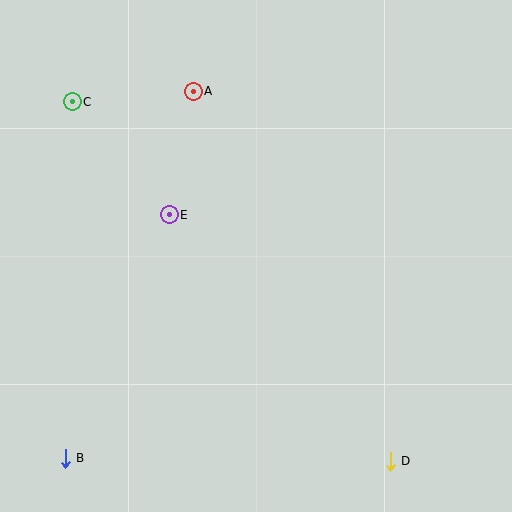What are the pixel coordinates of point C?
Point C is at (72, 102).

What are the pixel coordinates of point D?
Point D is at (390, 461).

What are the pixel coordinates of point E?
Point E is at (169, 215).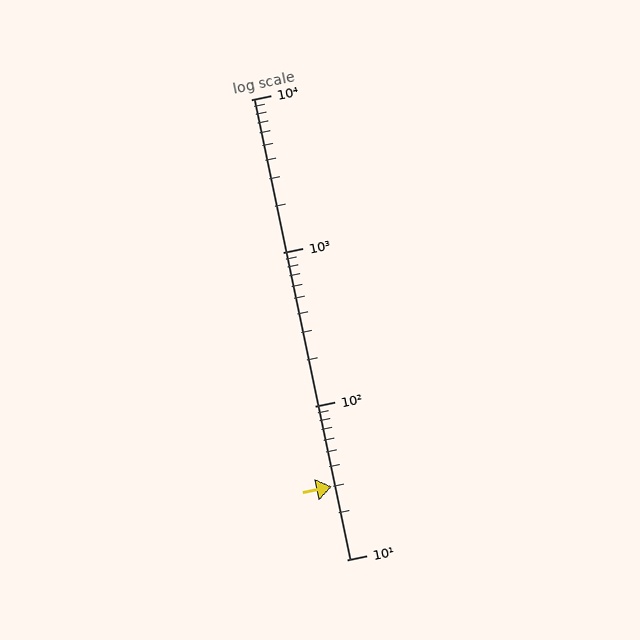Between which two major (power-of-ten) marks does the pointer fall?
The pointer is between 10 and 100.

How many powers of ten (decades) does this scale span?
The scale spans 3 decades, from 10 to 10000.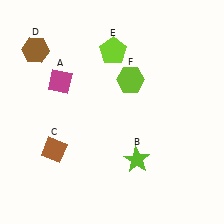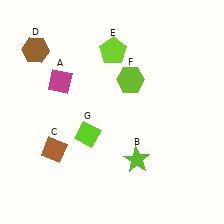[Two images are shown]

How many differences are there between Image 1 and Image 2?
There is 1 difference between the two images.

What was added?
A lime diamond (G) was added in Image 2.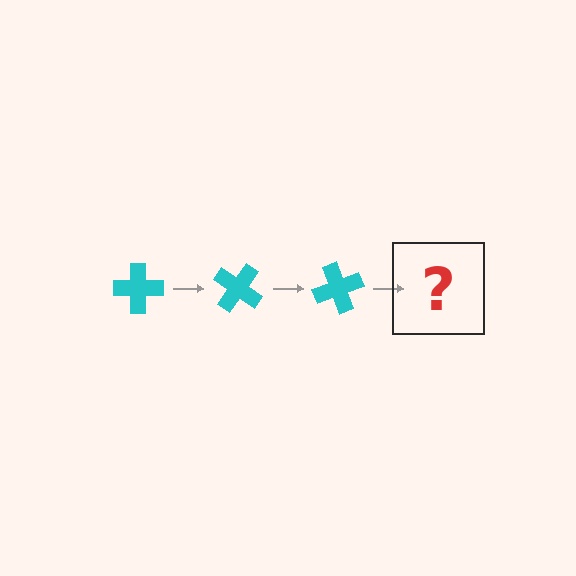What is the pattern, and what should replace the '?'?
The pattern is that the cross rotates 35 degrees each step. The '?' should be a cyan cross rotated 105 degrees.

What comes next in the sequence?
The next element should be a cyan cross rotated 105 degrees.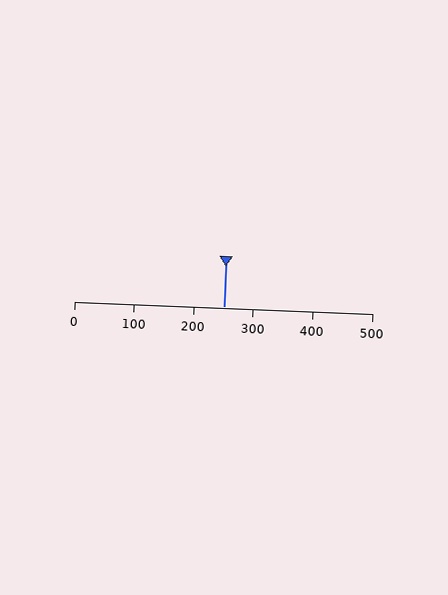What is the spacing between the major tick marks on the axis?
The major ticks are spaced 100 apart.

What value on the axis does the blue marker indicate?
The marker indicates approximately 250.